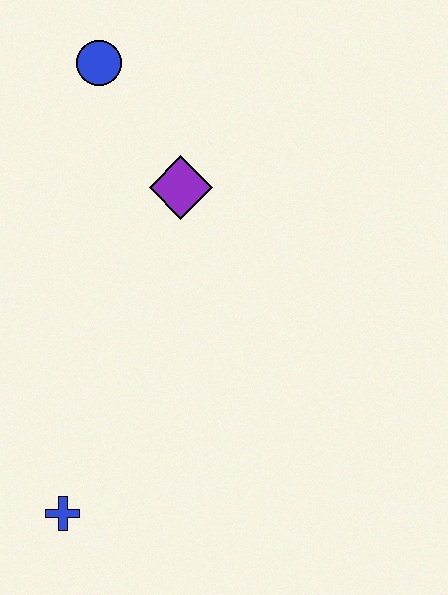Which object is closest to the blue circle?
The purple diamond is closest to the blue circle.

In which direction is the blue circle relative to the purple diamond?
The blue circle is above the purple diamond.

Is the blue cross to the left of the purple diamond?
Yes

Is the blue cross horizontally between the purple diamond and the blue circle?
No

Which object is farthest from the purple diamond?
The blue cross is farthest from the purple diamond.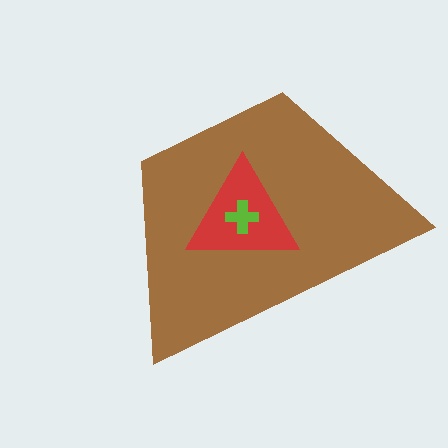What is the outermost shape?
The brown trapezoid.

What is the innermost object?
The lime cross.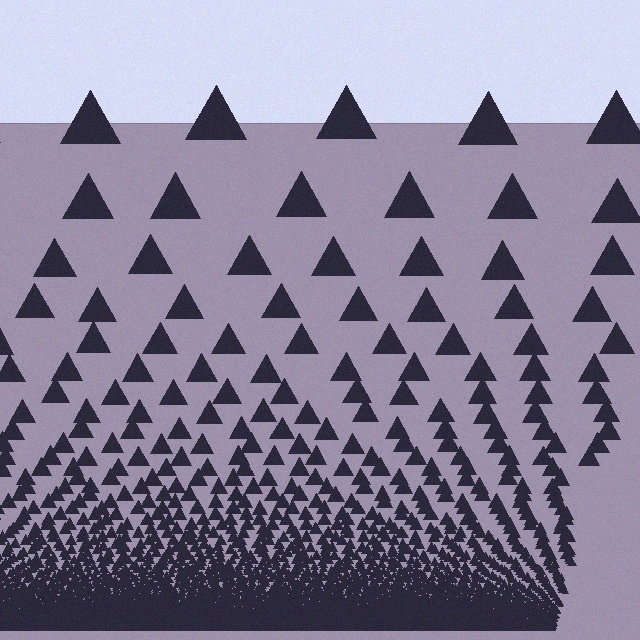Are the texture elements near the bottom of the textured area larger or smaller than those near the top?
Smaller. The gradient is inverted — elements near the bottom are smaller and denser.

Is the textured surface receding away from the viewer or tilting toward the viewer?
The surface appears to tilt toward the viewer. Texture elements get larger and sparser toward the top.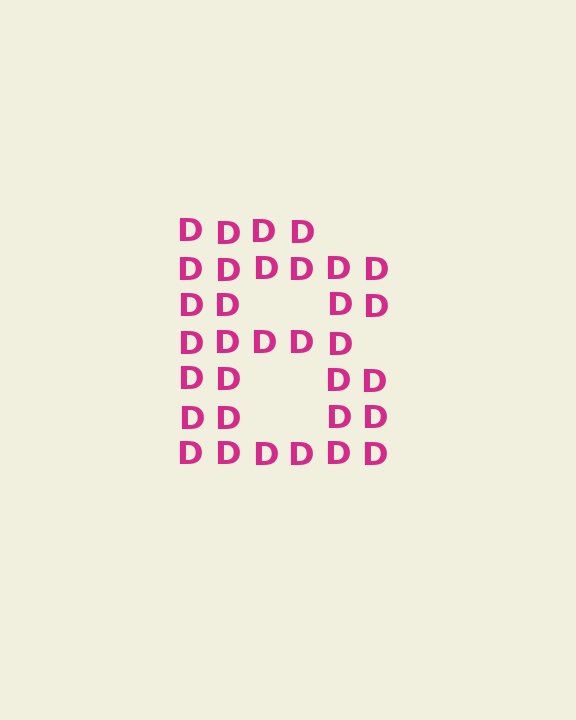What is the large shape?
The large shape is the letter B.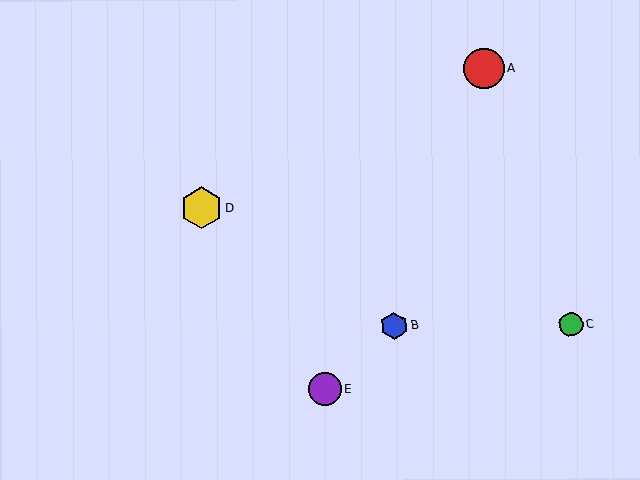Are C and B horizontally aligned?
Yes, both are at y≈324.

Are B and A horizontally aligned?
No, B is at y≈325 and A is at y≈68.